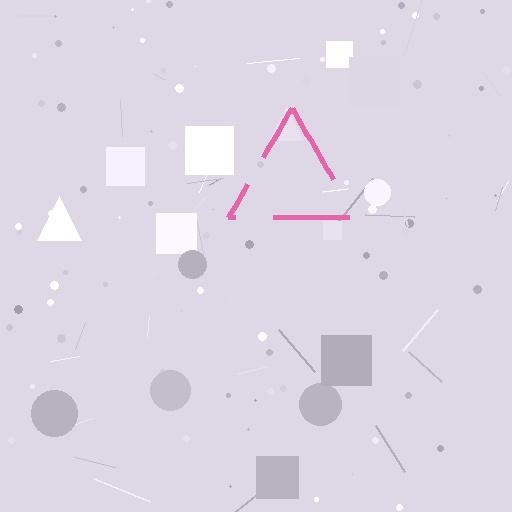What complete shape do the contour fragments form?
The contour fragments form a triangle.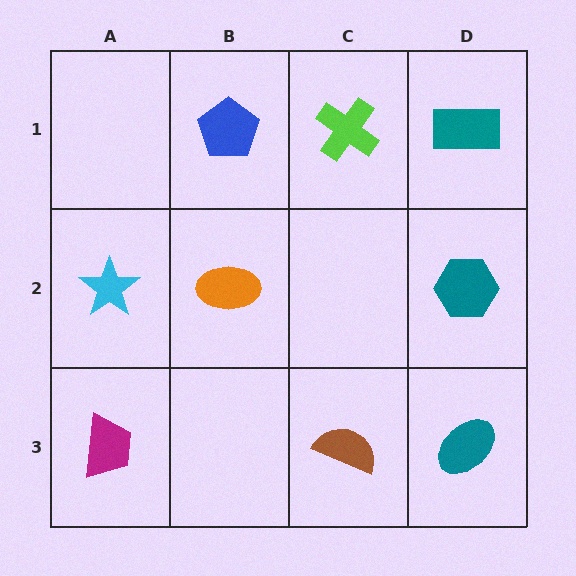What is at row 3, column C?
A brown semicircle.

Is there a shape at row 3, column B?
No, that cell is empty.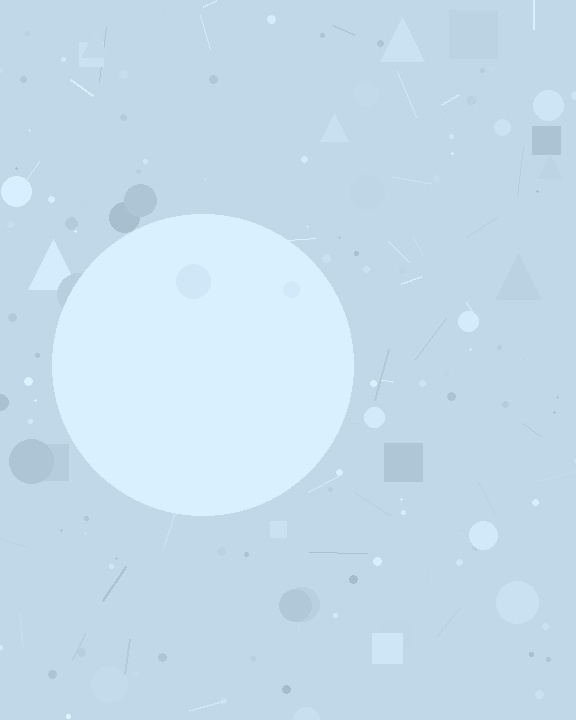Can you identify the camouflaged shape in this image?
The camouflaged shape is a circle.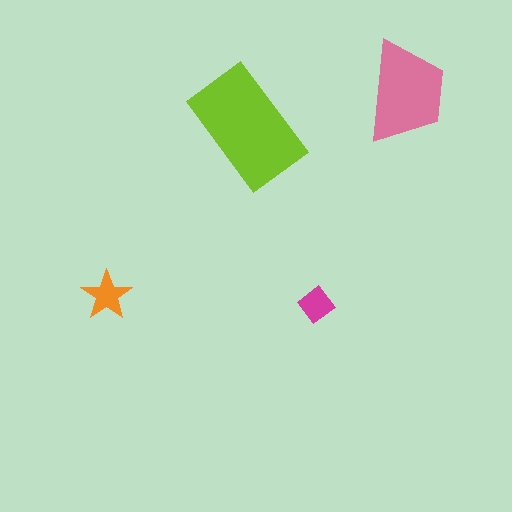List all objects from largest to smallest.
The lime rectangle, the pink trapezoid, the orange star, the magenta diamond.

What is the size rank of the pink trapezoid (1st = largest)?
2nd.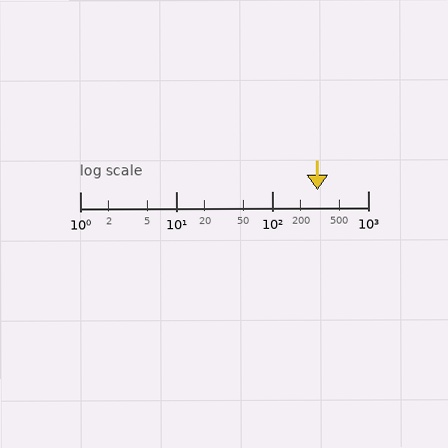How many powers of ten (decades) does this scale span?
The scale spans 3 decades, from 1 to 1000.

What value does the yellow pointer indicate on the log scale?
The pointer indicates approximately 300.